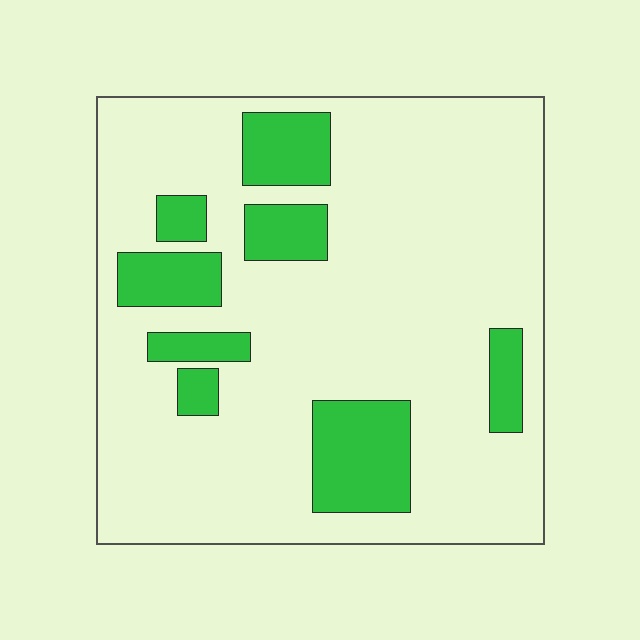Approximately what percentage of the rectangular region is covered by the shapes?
Approximately 20%.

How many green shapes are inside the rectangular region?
8.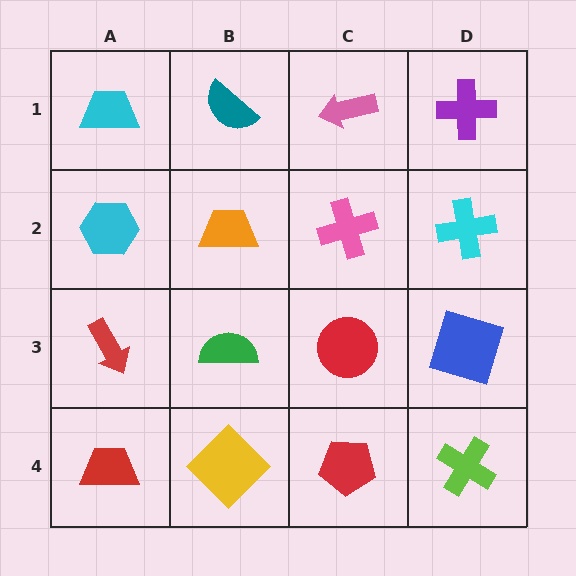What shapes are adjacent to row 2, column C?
A pink arrow (row 1, column C), a red circle (row 3, column C), an orange trapezoid (row 2, column B), a cyan cross (row 2, column D).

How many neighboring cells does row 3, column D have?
3.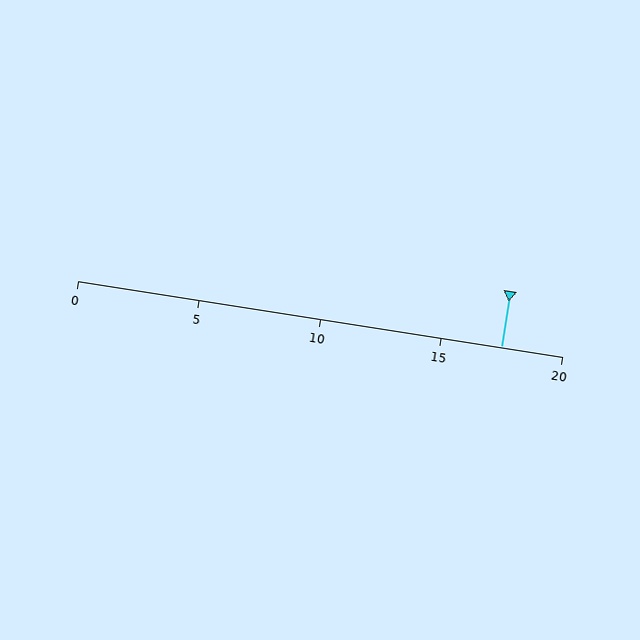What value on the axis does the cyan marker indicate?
The marker indicates approximately 17.5.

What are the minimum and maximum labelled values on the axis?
The axis runs from 0 to 20.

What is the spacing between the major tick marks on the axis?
The major ticks are spaced 5 apart.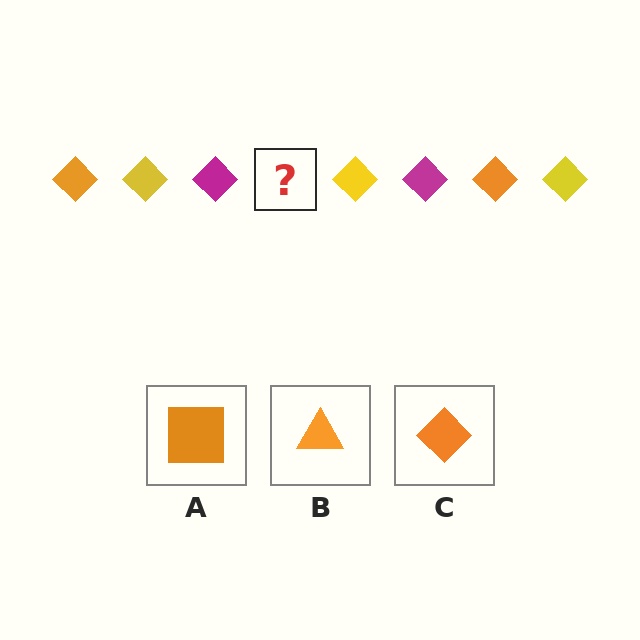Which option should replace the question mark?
Option C.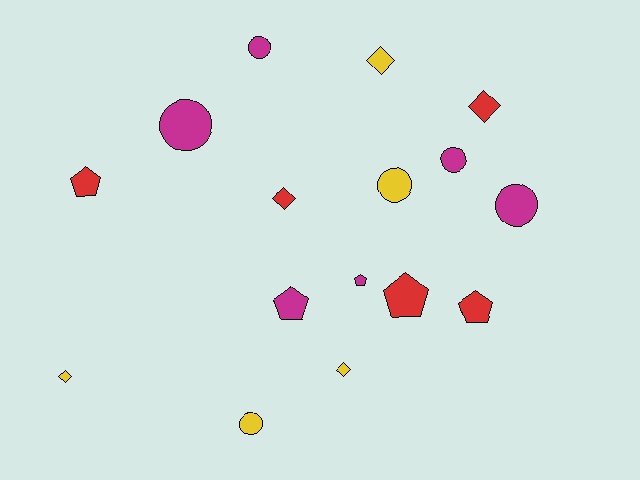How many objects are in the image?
There are 16 objects.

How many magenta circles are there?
There are 4 magenta circles.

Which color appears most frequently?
Magenta, with 6 objects.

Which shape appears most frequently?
Circle, with 6 objects.